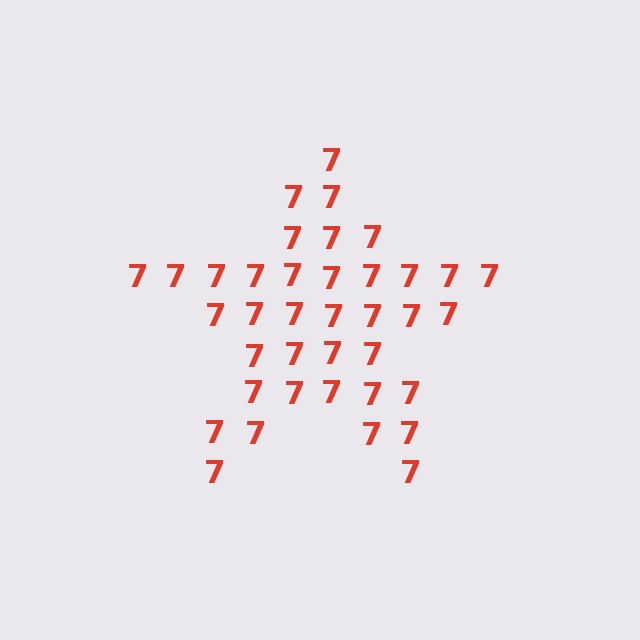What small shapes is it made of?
It is made of small digit 7's.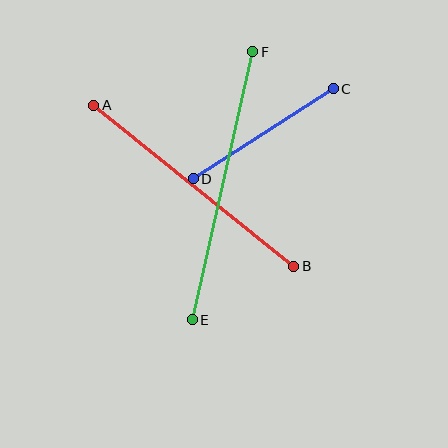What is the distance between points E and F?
The distance is approximately 275 pixels.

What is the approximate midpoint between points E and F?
The midpoint is at approximately (222, 186) pixels.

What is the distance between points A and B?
The distance is approximately 257 pixels.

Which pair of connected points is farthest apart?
Points E and F are farthest apart.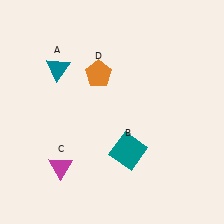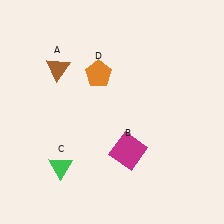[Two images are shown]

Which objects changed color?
A changed from teal to brown. B changed from teal to magenta. C changed from magenta to green.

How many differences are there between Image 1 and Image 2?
There are 3 differences between the two images.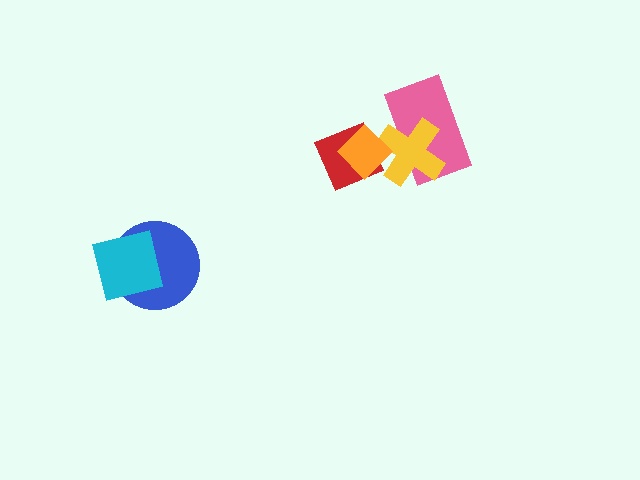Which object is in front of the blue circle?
The cyan square is in front of the blue circle.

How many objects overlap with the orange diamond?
3 objects overlap with the orange diamond.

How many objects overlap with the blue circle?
1 object overlaps with the blue circle.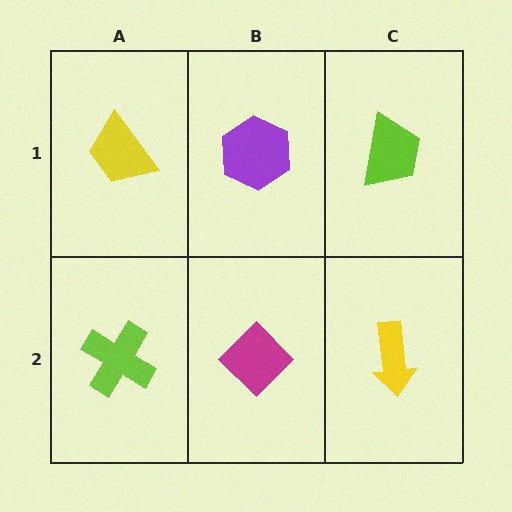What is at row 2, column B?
A magenta diamond.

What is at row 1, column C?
A lime trapezoid.